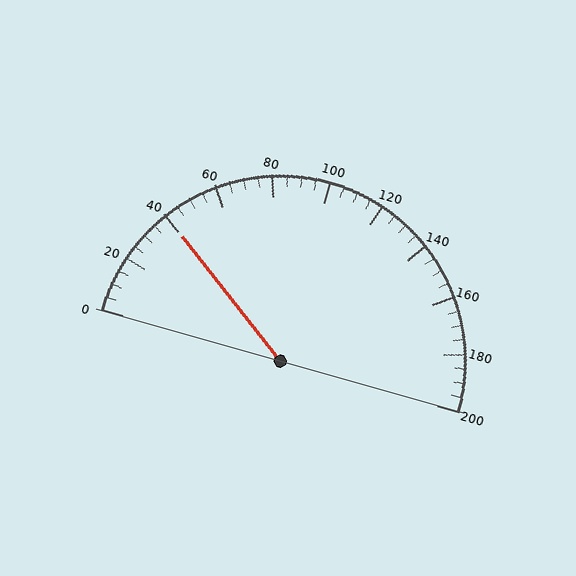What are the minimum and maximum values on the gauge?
The gauge ranges from 0 to 200.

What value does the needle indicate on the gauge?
The needle indicates approximately 40.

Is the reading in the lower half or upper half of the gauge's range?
The reading is in the lower half of the range (0 to 200).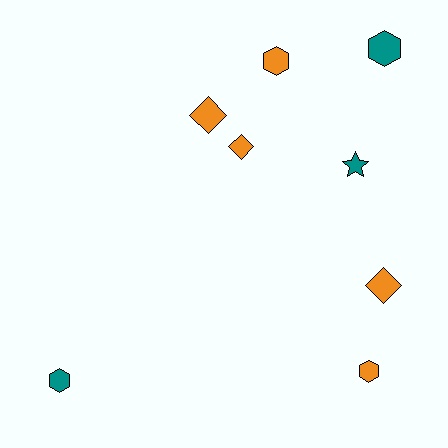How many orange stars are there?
There are no orange stars.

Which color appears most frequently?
Orange, with 5 objects.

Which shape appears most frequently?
Hexagon, with 4 objects.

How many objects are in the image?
There are 8 objects.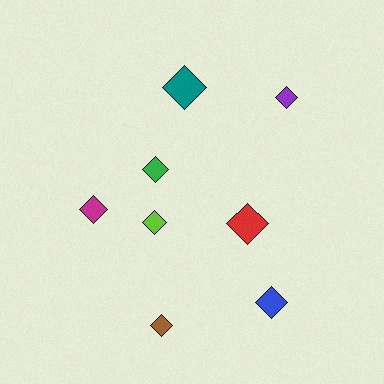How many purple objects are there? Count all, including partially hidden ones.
There is 1 purple object.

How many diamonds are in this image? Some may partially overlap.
There are 8 diamonds.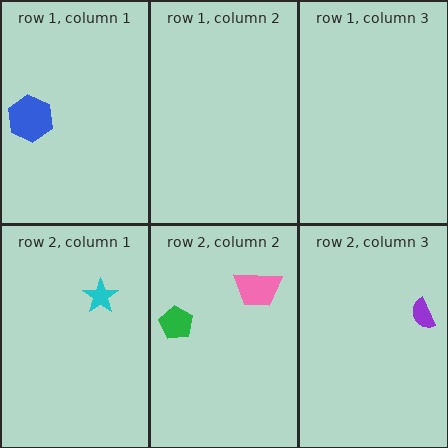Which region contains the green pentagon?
The row 2, column 2 region.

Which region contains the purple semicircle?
The row 2, column 3 region.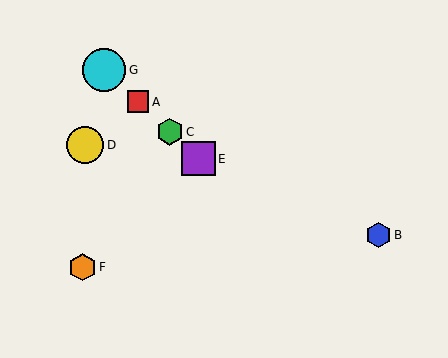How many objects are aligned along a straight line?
4 objects (A, C, E, G) are aligned along a straight line.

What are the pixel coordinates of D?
Object D is at (85, 145).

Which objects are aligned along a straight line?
Objects A, C, E, G are aligned along a straight line.